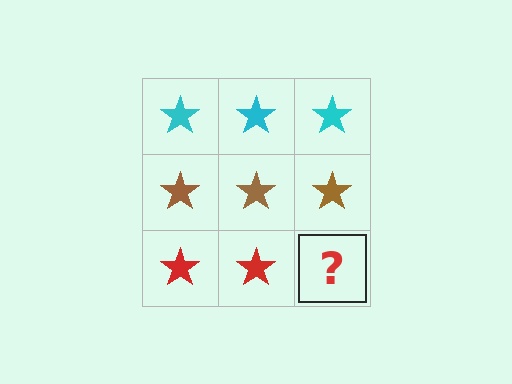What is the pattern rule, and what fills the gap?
The rule is that each row has a consistent color. The gap should be filled with a red star.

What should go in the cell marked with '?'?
The missing cell should contain a red star.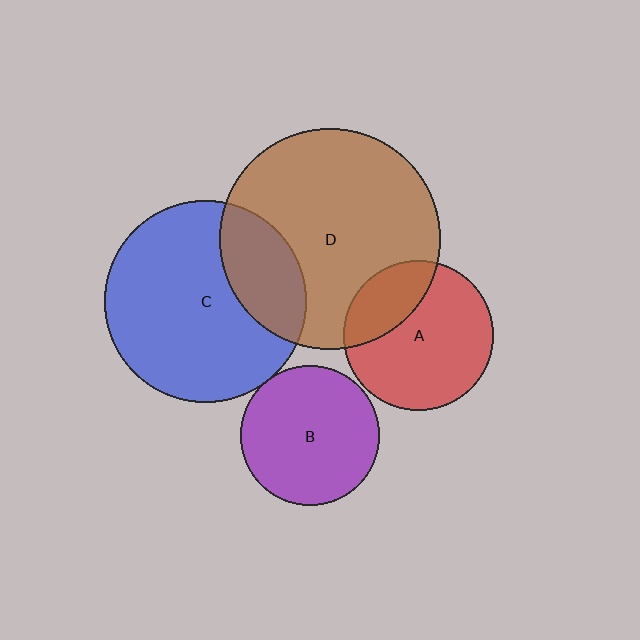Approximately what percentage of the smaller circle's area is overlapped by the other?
Approximately 30%.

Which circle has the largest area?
Circle D (brown).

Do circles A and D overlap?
Yes.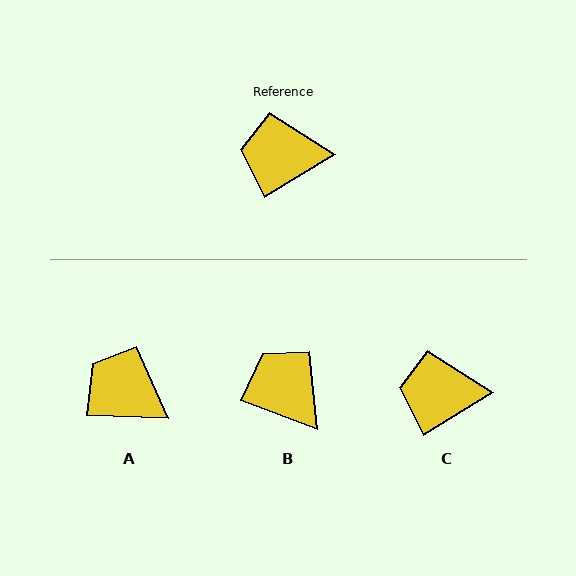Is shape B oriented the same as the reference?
No, it is off by about 51 degrees.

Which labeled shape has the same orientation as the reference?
C.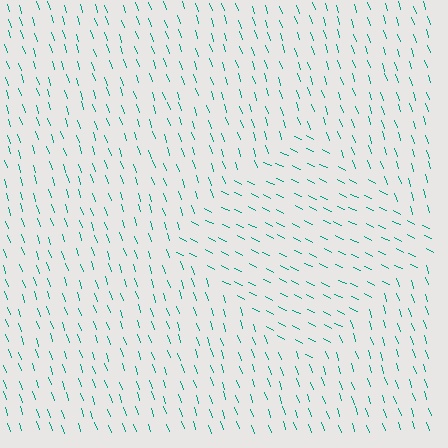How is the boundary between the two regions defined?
The boundary is defined purely by a change in line orientation (approximately 45 degrees difference). All lines are the same color and thickness.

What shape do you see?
I see a diamond.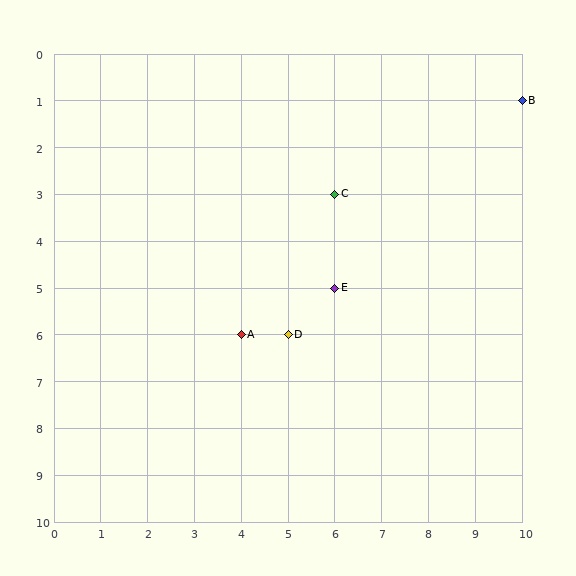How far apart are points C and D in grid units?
Points C and D are 1 column and 3 rows apart (about 3.2 grid units diagonally).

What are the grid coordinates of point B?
Point B is at grid coordinates (10, 1).